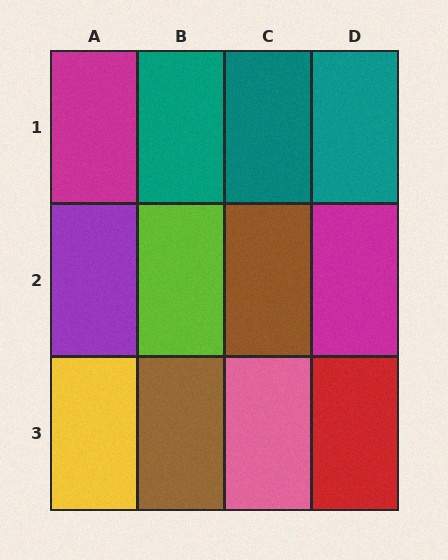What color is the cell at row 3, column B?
Brown.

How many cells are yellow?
1 cell is yellow.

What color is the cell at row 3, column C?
Pink.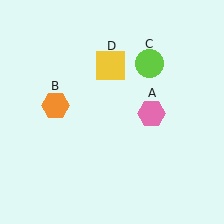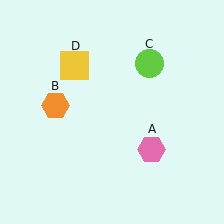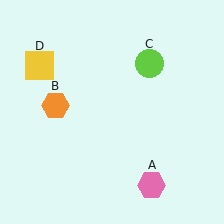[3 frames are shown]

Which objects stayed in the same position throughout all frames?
Orange hexagon (object B) and lime circle (object C) remained stationary.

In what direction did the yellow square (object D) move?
The yellow square (object D) moved left.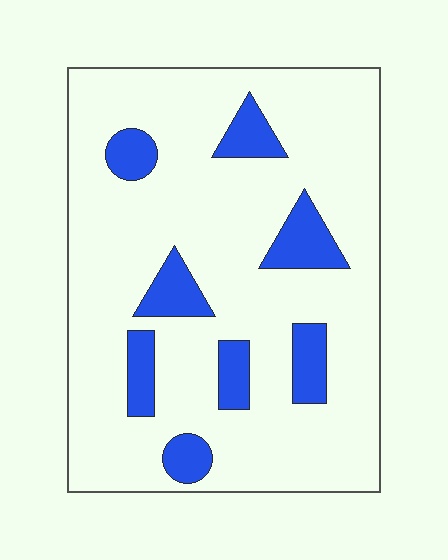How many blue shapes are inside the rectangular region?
8.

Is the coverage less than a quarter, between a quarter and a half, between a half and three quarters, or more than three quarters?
Less than a quarter.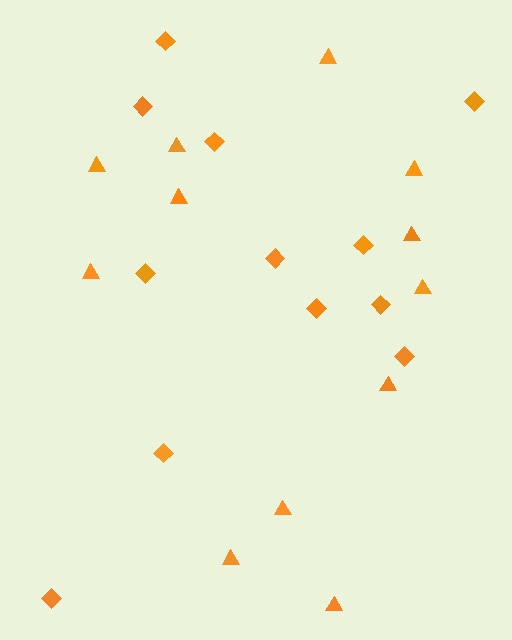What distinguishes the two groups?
There are 2 groups: one group of triangles (12) and one group of diamonds (12).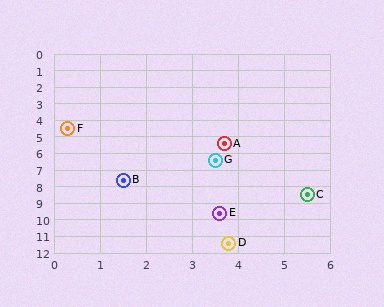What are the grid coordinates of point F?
Point F is at approximately (0.3, 4.5).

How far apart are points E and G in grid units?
Points E and G are about 3.2 grid units apart.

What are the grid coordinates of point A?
Point A is at approximately (3.7, 5.4).